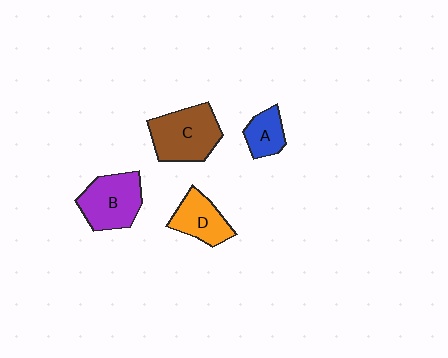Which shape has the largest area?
Shape C (brown).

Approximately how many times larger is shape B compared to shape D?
Approximately 1.4 times.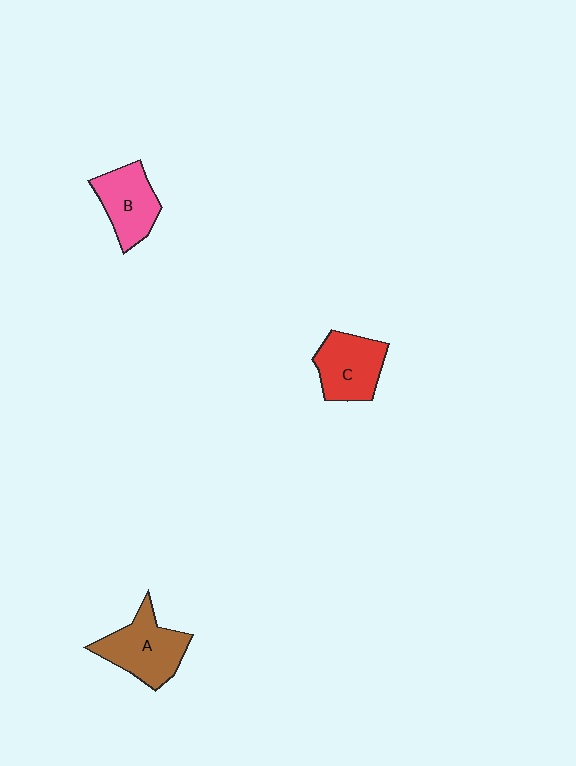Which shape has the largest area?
Shape A (brown).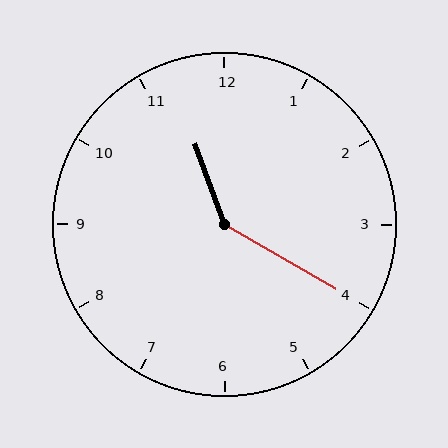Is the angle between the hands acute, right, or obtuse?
It is obtuse.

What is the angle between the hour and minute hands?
Approximately 140 degrees.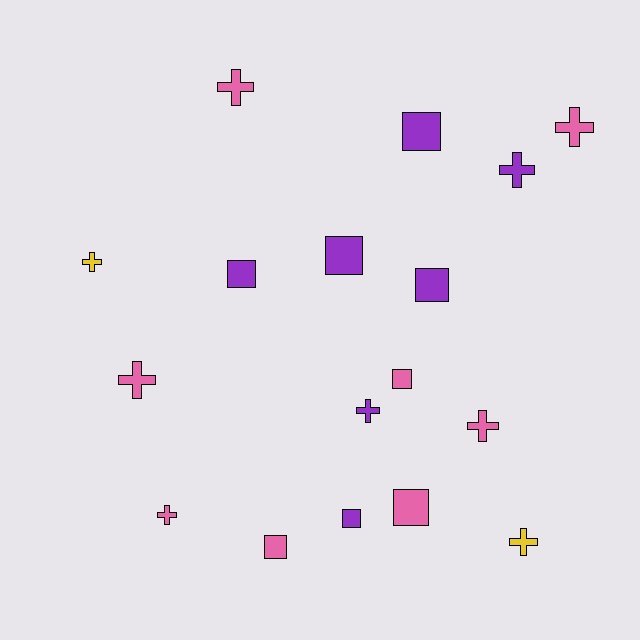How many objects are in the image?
There are 17 objects.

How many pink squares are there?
There are 3 pink squares.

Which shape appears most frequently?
Cross, with 9 objects.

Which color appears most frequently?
Pink, with 8 objects.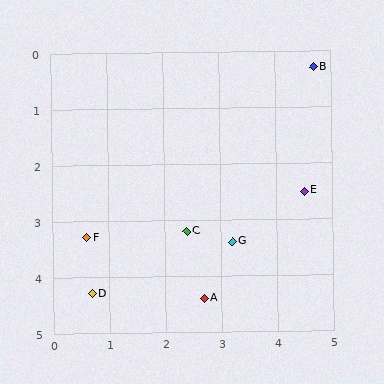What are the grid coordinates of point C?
Point C is at approximately (2.4, 3.2).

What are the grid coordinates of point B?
Point B is at approximately (4.7, 0.3).